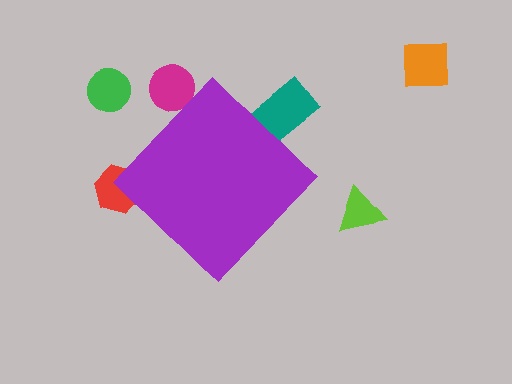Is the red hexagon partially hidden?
Yes, the red hexagon is partially hidden behind the purple diamond.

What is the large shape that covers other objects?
A purple diamond.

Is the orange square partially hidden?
No, the orange square is fully visible.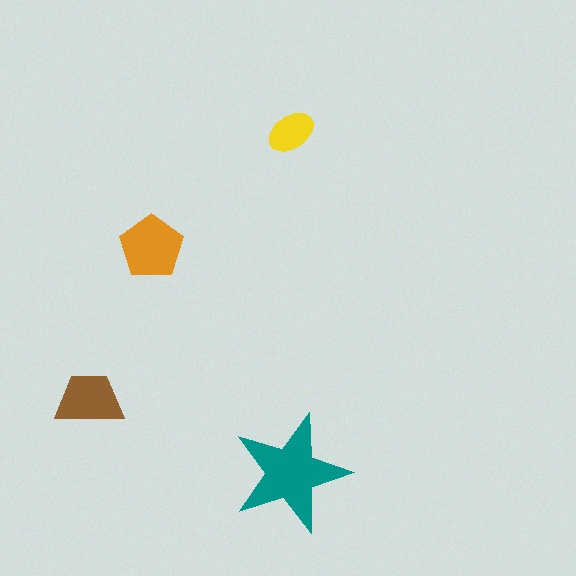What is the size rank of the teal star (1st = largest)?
1st.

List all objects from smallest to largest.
The yellow ellipse, the brown trapezoid, the orange pentagon, the teal star.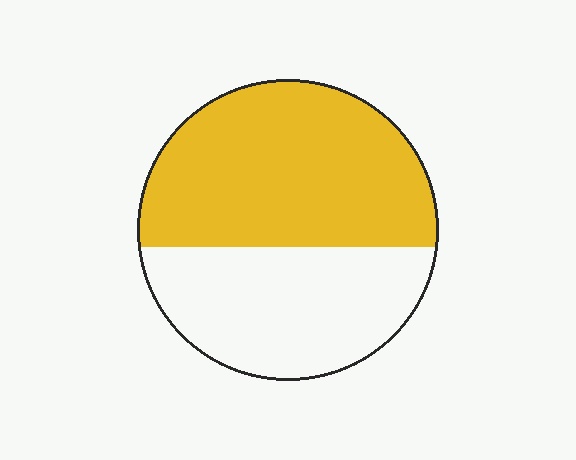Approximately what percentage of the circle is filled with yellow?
Approximately 55%.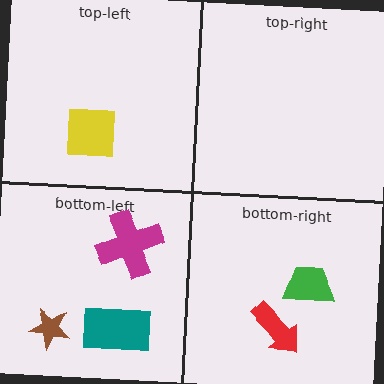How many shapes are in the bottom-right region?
2.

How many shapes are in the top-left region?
1.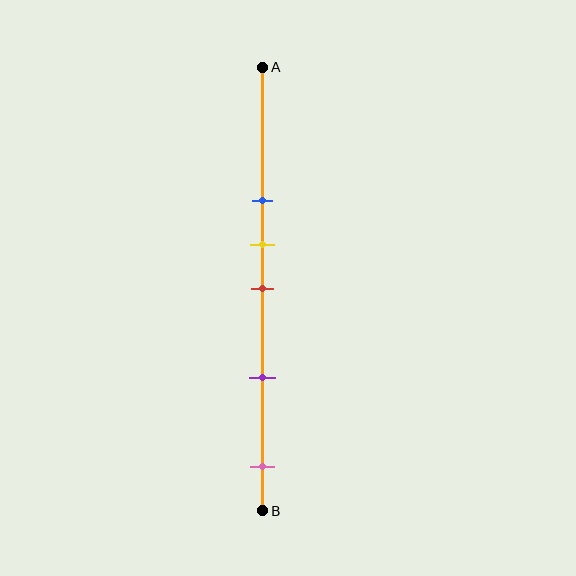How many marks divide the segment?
There are 5 marks dividing the segment.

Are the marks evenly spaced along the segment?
No, the marks are not evenly spaced.